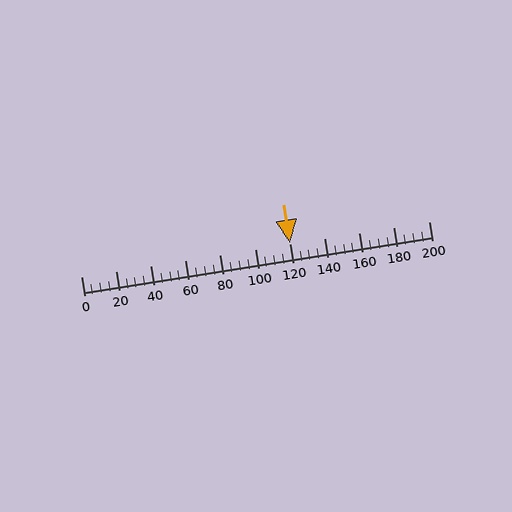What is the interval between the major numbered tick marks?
The major tick marks are spaced 20 units apart.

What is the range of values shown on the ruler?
The ruler shows values from 0 to 200.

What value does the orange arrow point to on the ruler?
The orange arrow points to approximately 120.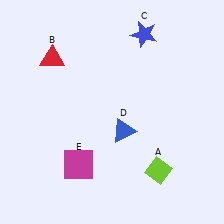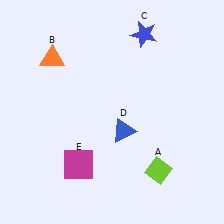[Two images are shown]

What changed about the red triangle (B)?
In Image 1, B is red. In Image 2, it changed to orange.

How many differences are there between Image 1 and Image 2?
There is 1 difference between the two images.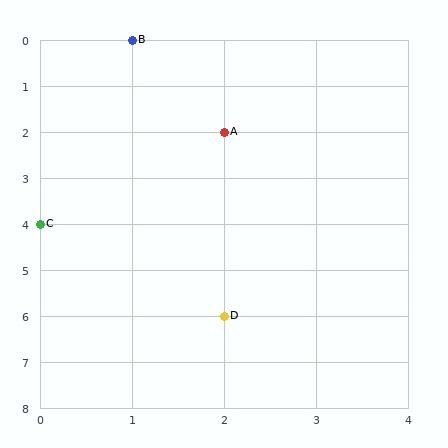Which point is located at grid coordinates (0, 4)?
Point C is at (0, 4).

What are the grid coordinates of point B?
Point B is at grid coordinates (1, 0).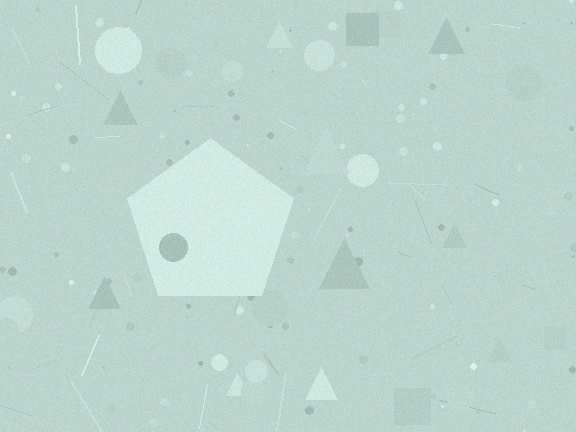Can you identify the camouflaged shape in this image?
The camouflaged shape is a pentagon.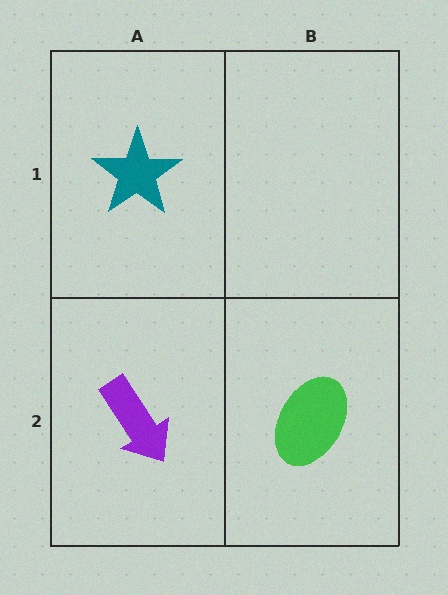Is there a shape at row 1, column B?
No, that cell is empty.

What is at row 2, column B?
A green ellipse.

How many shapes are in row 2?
2 shapes.